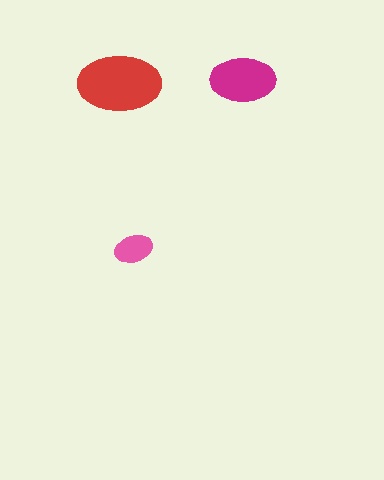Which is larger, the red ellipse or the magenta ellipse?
The red one.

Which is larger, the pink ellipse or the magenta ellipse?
The magenta one.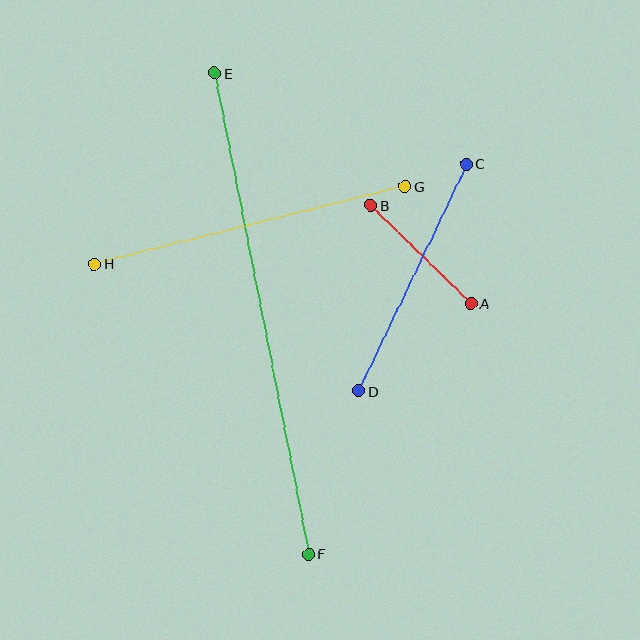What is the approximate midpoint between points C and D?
The midpoint is at approximately (412, 277) pixels.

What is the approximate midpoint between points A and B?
The midpoint is at approximately (421, 254) pixels.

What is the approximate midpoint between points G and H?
The midpoint is at approximately (250, 225) pixels.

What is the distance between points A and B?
The distance is approximately 140 pixels.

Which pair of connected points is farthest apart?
Points E and F are farthest apart.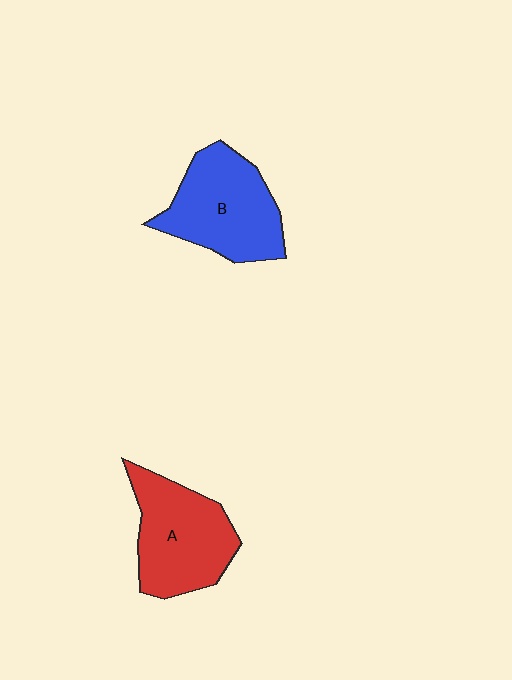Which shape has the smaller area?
Shape A (red).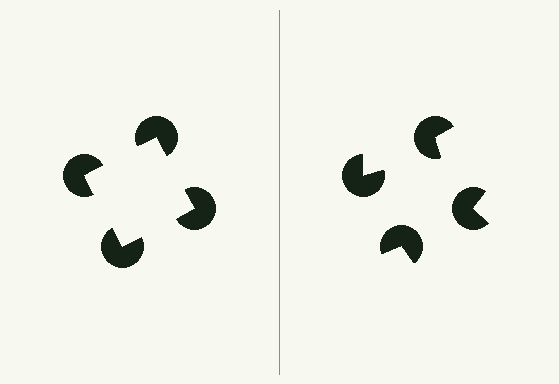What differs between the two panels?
The pac-man discs are positioned identically on both sides; only the wedge orientations differ. On the left they align to a square; on the right they are misaligned.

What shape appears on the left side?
An illusory square.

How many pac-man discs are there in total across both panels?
8 — 4 on each side.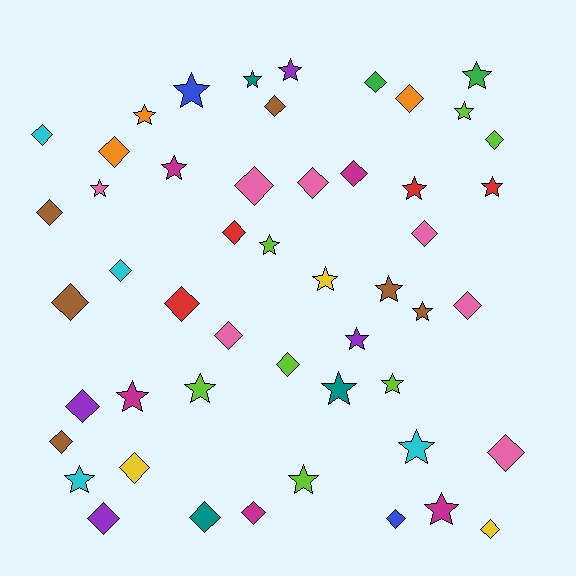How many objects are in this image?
There are 50 objects.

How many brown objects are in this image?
There are 6 brown objects.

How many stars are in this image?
There are 23 stars.